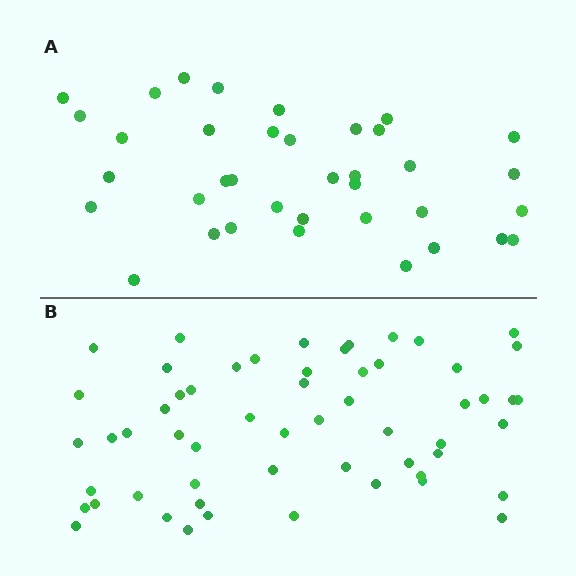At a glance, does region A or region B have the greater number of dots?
Region B (the bottom region) has more dots.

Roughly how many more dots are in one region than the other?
Region B has approximately 20 more dots than region A.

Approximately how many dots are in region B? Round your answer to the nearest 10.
About 60 dots. (The exact count is 57, which rounds to 60.)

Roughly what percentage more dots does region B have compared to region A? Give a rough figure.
About 55% more.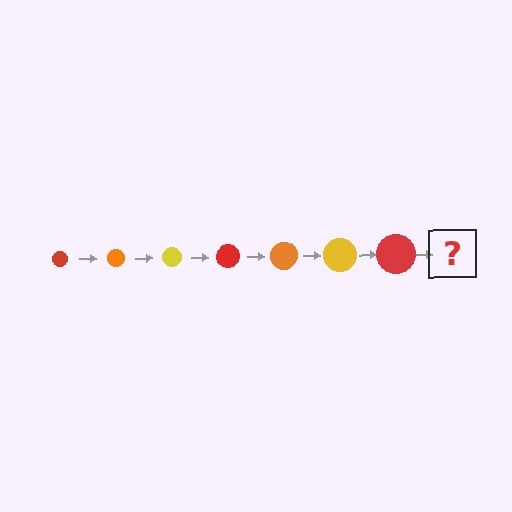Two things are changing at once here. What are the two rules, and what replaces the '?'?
The two rules are that the circle grows larger each step and the color cycles through red, orange, and yellow. The '?' should be an orange circle, larger than the previous one.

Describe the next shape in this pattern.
It should be an orange circle, larger than the previous one.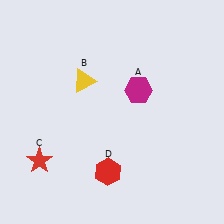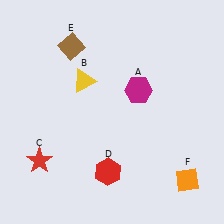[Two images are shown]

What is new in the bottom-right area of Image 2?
An orange diamond (F) was added in the bottom-right area of Image 2.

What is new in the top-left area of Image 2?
A brown diamond (E) was added in the top-left area of Image 2.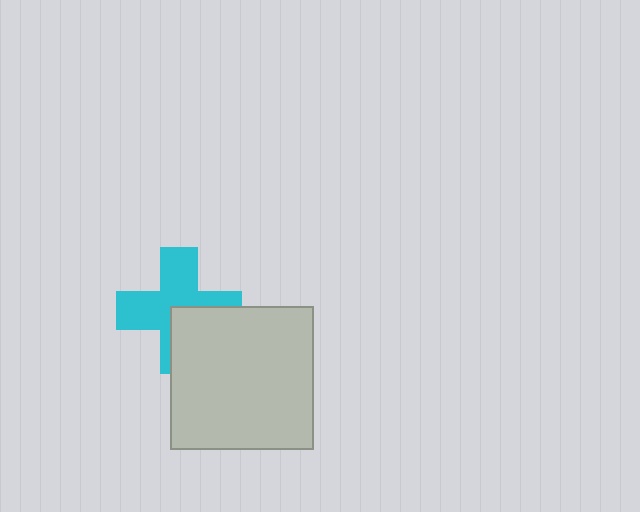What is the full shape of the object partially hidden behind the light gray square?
The partially hidden object is a cyan cross.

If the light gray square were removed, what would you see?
You would see the complete cyan cross.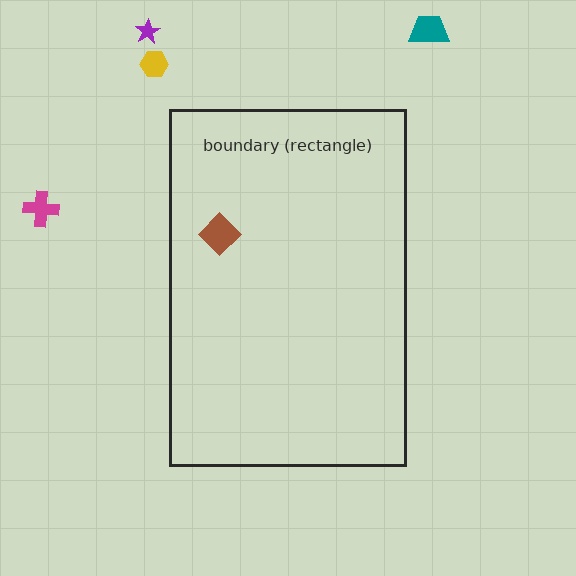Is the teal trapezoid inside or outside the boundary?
Outside.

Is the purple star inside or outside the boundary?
Outside.